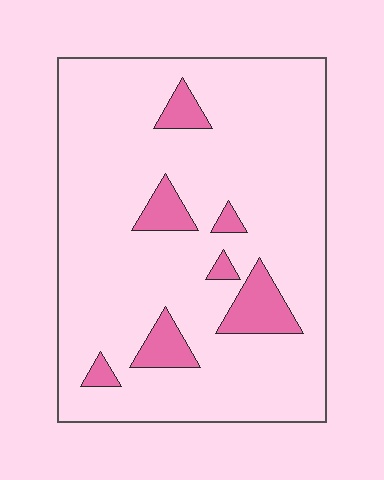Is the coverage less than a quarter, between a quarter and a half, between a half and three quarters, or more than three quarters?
Less than a quarter.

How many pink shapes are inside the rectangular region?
7.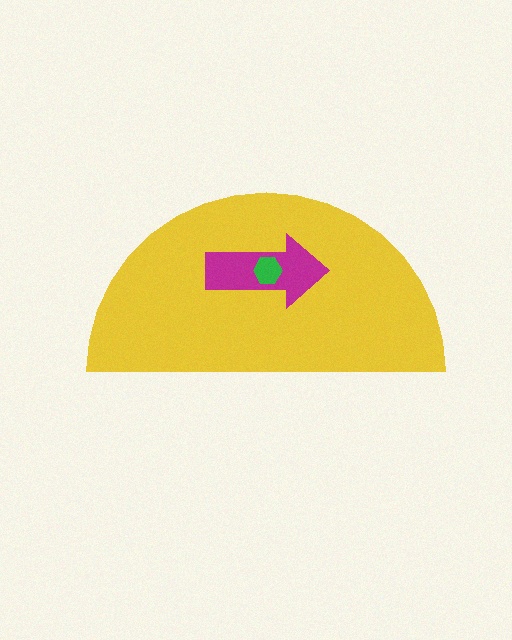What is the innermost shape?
The green hexagon.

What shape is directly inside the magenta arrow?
The green hexagon.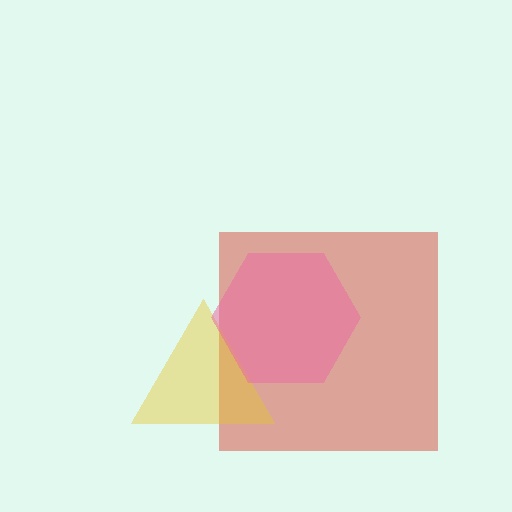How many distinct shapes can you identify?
There are 3 distinct shapes: a red square, a yellow triangle, a pink hexagon.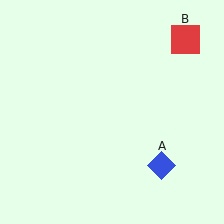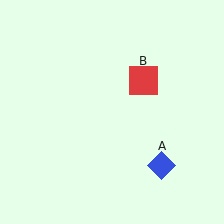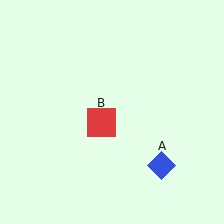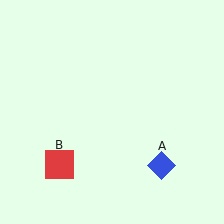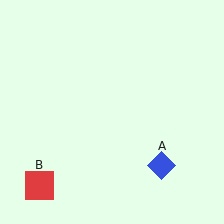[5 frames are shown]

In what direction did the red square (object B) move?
The red square (object B) moved down and to the left.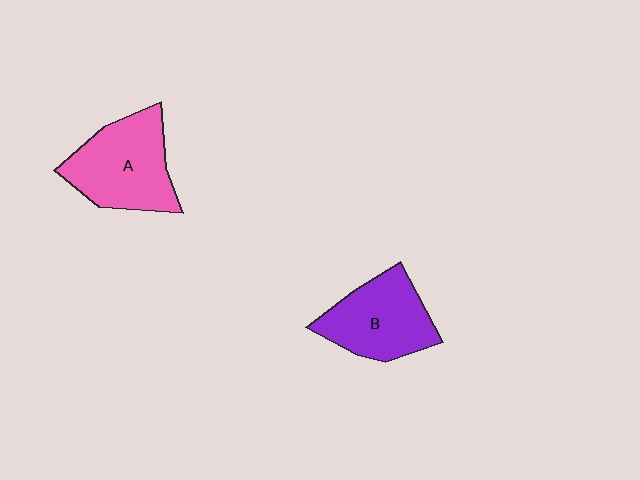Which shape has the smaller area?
Shape B (purple).